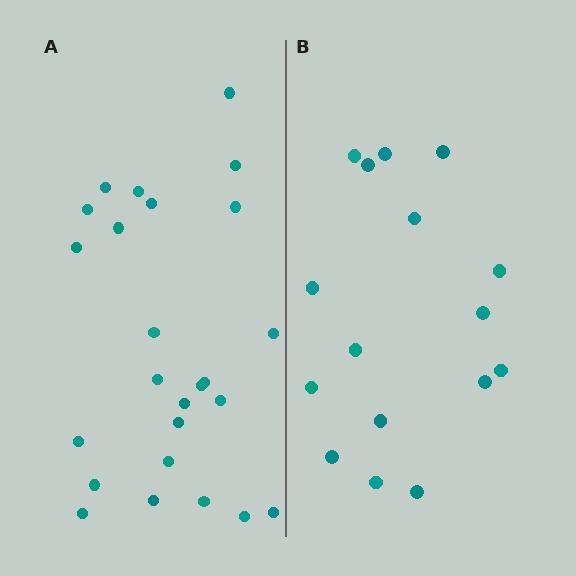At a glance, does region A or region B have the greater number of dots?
Region A (the left region) has more dots.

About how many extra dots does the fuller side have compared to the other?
Region A has roughly 8 or so more dots than region B.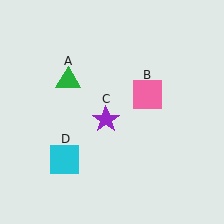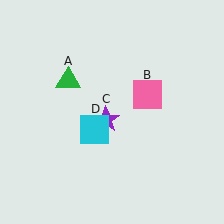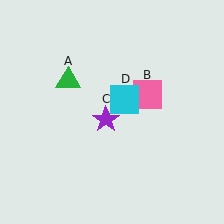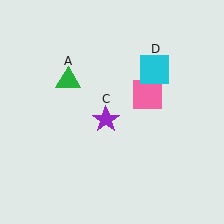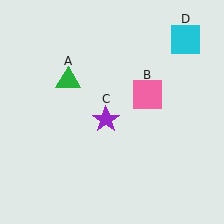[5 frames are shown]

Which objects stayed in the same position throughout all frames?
Green triangle (object A) and pink square (object B) and purple star (object C) remained stationary.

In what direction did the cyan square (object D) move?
The cyan square (object D) moved up and to the right.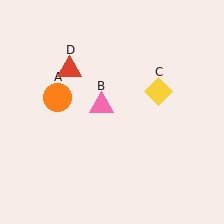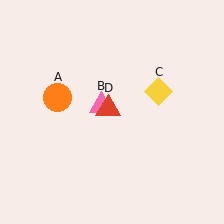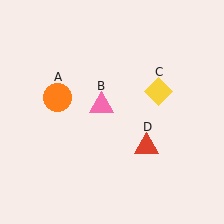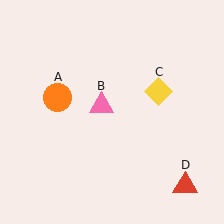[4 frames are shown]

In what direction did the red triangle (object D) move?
The red triangle (object D) moved down and to the right.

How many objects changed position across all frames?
1 object changed position: red triangle (object D).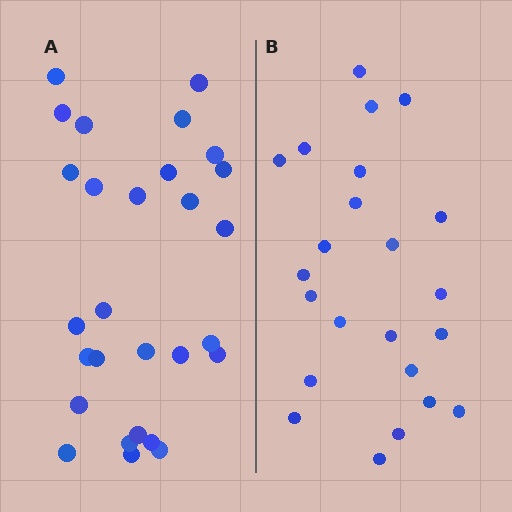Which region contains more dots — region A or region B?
Region A (the left region) has more dots.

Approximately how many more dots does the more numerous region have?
Region A has about 5 more dots than region B.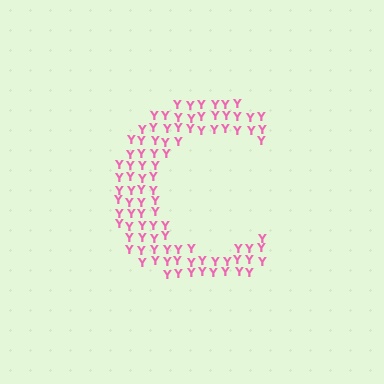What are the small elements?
The small elements are letter Y's.